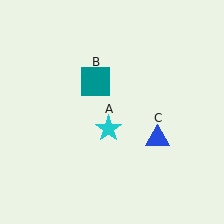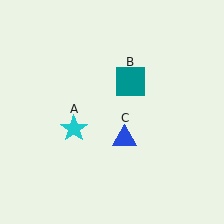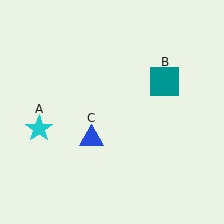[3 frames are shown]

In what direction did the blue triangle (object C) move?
The blue triangle (object C) moved left.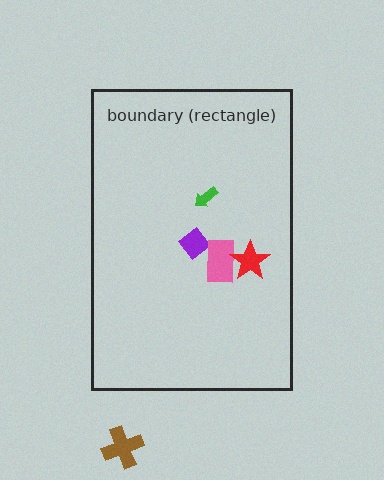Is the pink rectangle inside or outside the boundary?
Inside.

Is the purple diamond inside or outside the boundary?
Inside.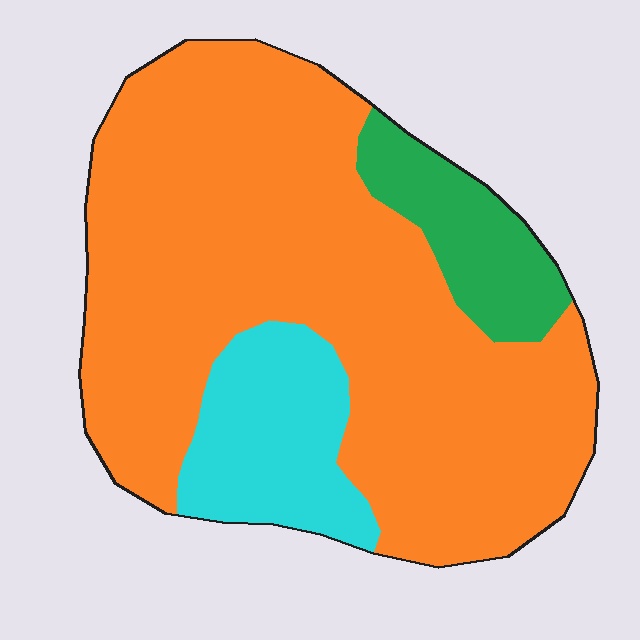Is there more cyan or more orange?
Orange.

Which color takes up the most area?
Orange, at roughly 75%.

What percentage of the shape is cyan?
Cyan takes up about one sixth (1/6) of the shape.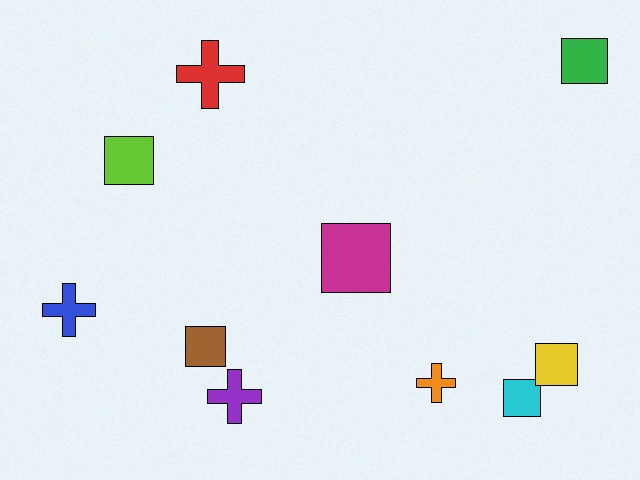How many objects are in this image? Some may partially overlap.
There are 10 objects.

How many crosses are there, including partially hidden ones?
There are 4 crosses.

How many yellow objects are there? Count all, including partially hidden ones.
There is 1 yellow object.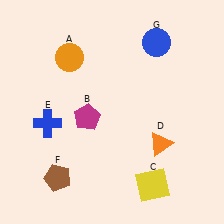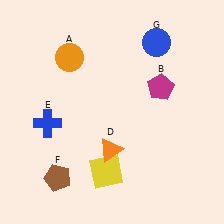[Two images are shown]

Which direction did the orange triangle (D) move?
The orange triangle (D) moved left.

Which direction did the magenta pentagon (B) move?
The magenta pentagon (B) moved right.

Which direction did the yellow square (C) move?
The yellow square (C) moved left.